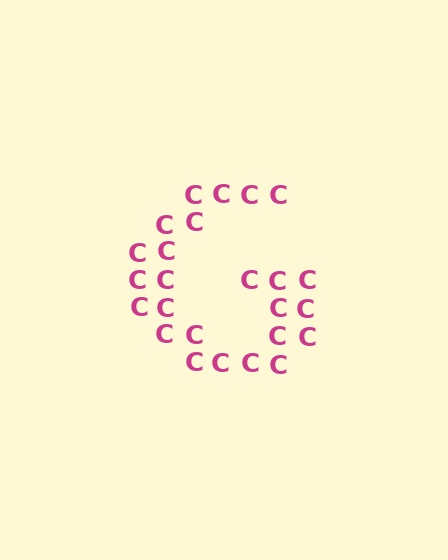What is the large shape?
The large shape is the letter G.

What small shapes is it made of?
It is made of small letter C's.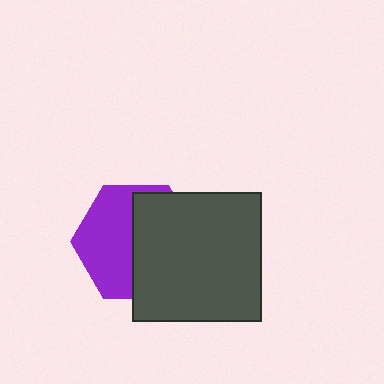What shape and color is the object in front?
The object in front is a dark gray square.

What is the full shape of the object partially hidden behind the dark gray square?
The partially hidden object is a purple hexagon.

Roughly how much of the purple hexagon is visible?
About half of it is visible (roughly 48%).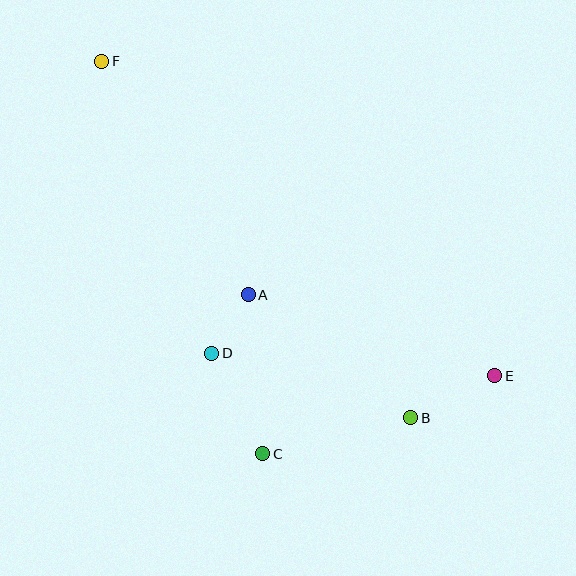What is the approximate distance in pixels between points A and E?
The distance between A and E is approximately 260 pixels.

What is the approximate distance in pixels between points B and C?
The distance between B and C is approximately 152 pixels.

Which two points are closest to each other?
Points A and D are closest to each other.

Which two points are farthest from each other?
Points E and F are farthest from each other.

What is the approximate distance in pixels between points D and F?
The distance between D and F is approximately 312 pixels.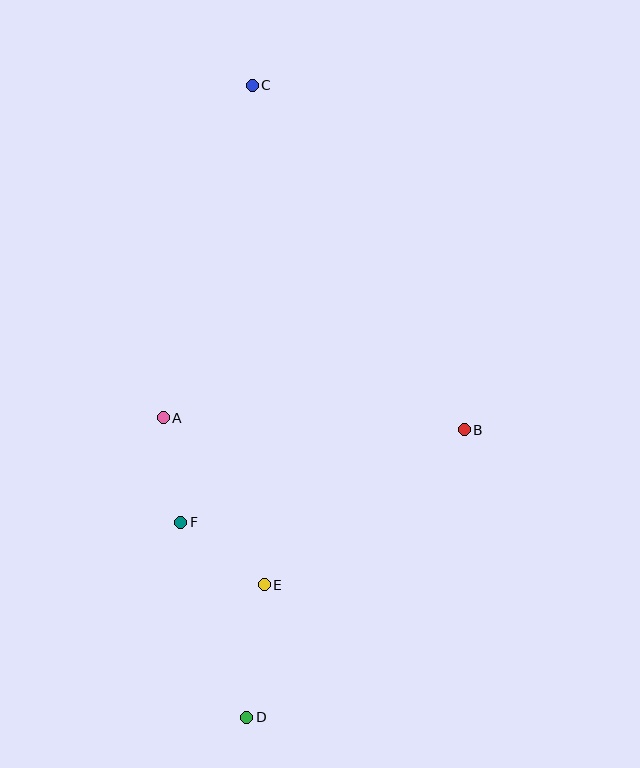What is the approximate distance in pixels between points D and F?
The distance between D and F is approximately 206 pixels.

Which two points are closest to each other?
Points E and F are closest to each other.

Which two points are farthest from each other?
Points C and D are farthest from each other.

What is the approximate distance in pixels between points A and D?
The distance between A and D is approximately 311 pixels.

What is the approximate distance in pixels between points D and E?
The distance between D and E is approximately 134 pixels.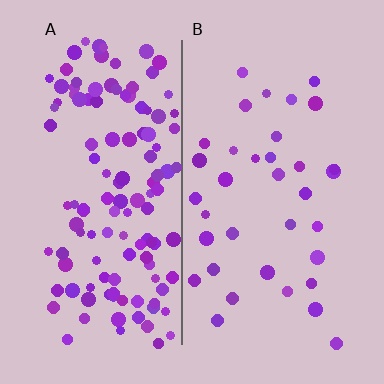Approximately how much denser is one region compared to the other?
Approximately 3.5× — region A over region B.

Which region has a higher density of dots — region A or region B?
A (the left).